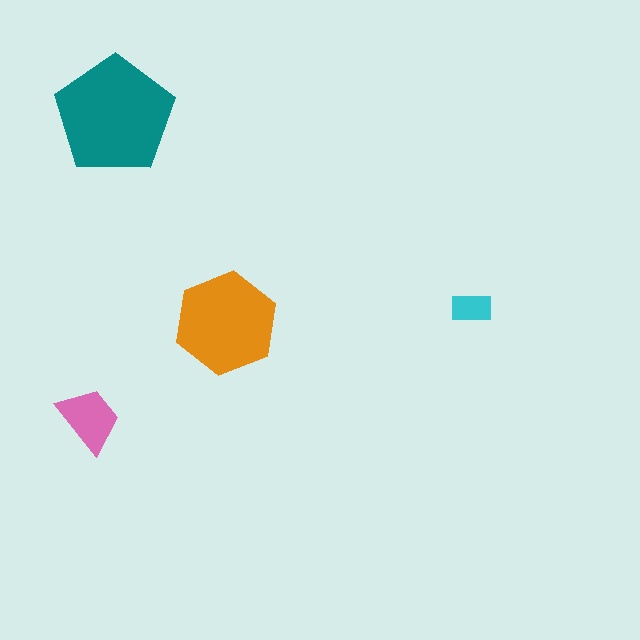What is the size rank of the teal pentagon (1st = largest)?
1st.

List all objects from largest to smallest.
The teal pentagon, the orange hexagon, the pink trapezoid, the cyan rectangle.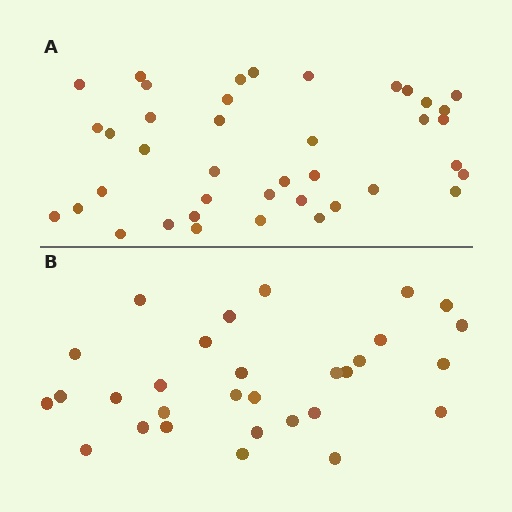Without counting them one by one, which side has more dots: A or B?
Region A (the top region) has more dots.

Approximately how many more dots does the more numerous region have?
Region A has roughly 10 or so more dots than region B.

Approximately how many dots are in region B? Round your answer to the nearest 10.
About 30 dots.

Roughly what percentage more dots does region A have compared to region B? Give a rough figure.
About 35% more.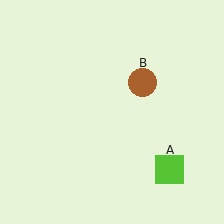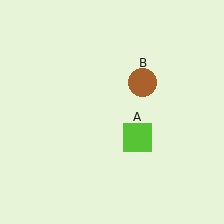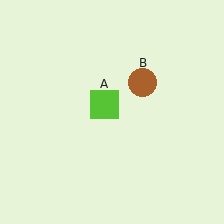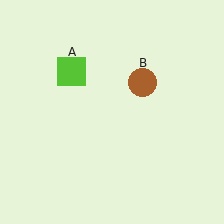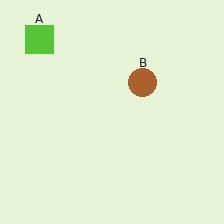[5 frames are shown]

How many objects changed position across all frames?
1 object changed position: lime square (object A).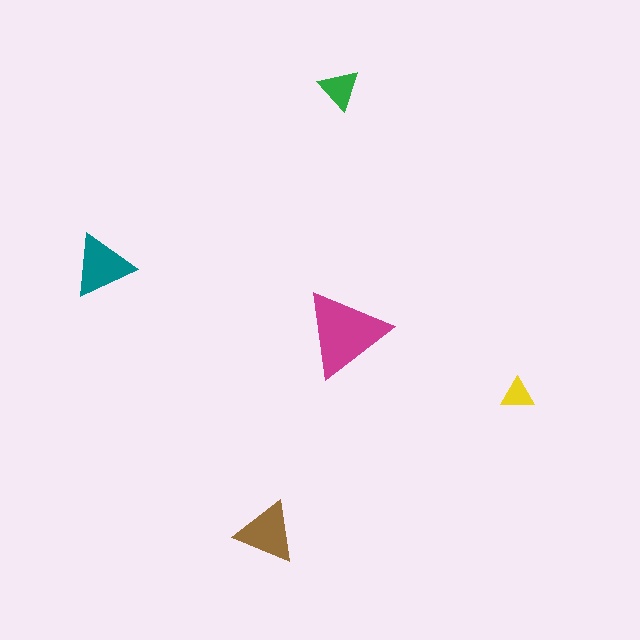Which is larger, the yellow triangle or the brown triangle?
The brown one.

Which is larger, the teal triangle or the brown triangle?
The teal one.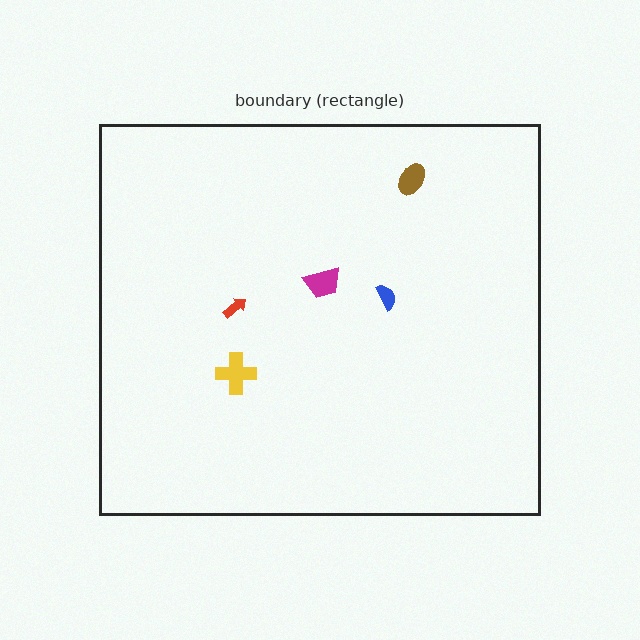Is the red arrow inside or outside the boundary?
Inside.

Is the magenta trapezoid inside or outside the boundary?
Inside.